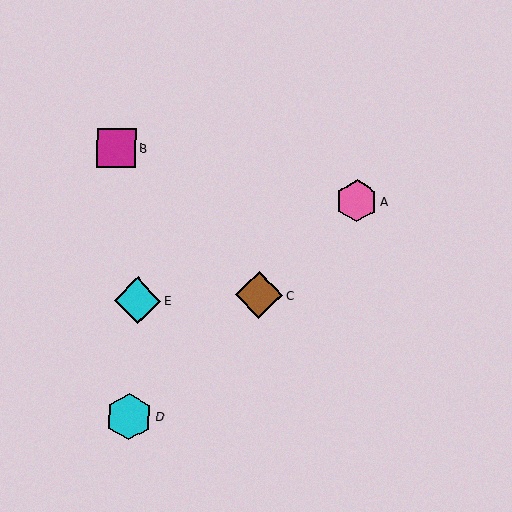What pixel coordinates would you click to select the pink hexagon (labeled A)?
Click at (356, 201) to select the pink hexagon A.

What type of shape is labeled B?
Shape B is a magenta square.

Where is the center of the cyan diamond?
The center of the cyan diamond is at (138, 301).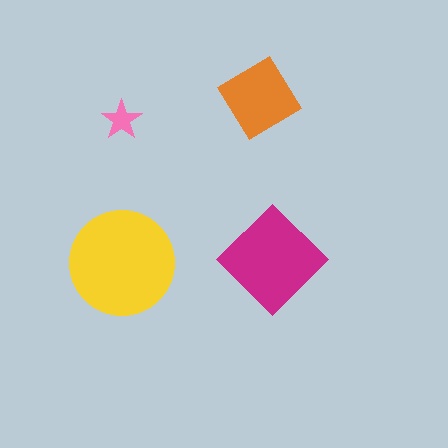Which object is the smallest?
The pink star.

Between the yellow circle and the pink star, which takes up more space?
The yellow circle.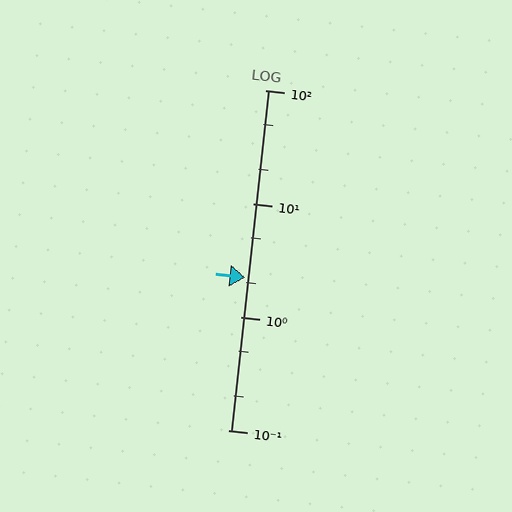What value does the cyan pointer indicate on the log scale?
The pointer indicates approximately 2.2.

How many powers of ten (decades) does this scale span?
The scale spans 3 decades, from 0.1 to 100.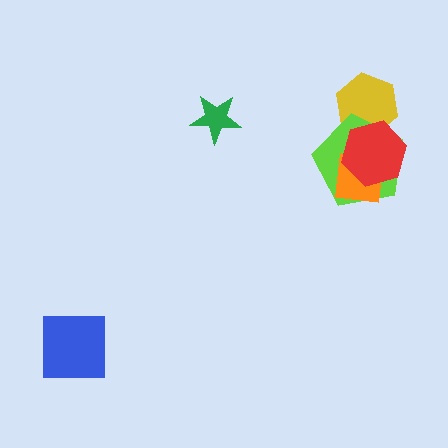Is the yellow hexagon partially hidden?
Yes, it is partially covered by another shape.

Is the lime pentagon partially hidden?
Yes, it is partially covered by another shape.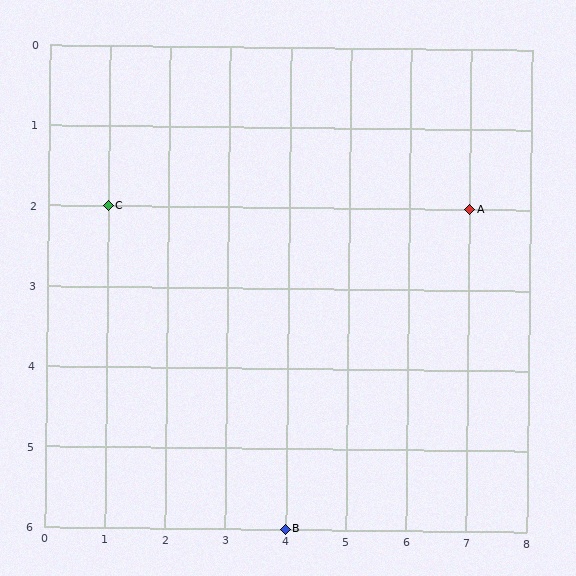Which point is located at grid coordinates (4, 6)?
Point B is at (4, 6).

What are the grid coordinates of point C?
Point C is at grid coordinates (1, 2).